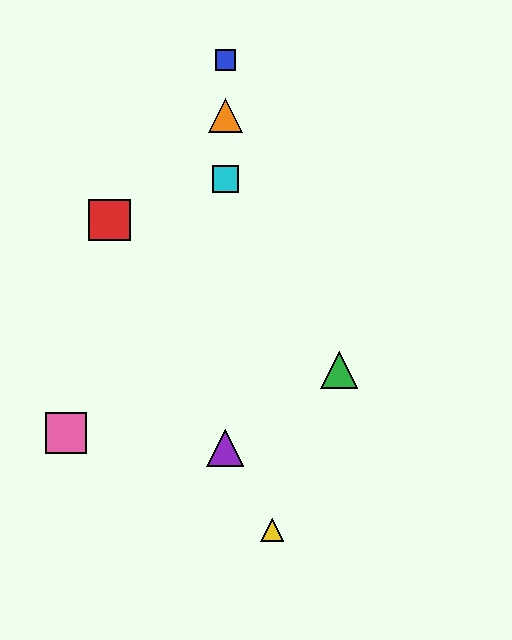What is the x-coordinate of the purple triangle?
The purple triangle is at x≈225.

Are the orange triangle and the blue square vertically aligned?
Yes, both are at x≈225.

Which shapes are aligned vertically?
The blue square, the purple triangle, the orange triangle, the cyan square are aligned vertically.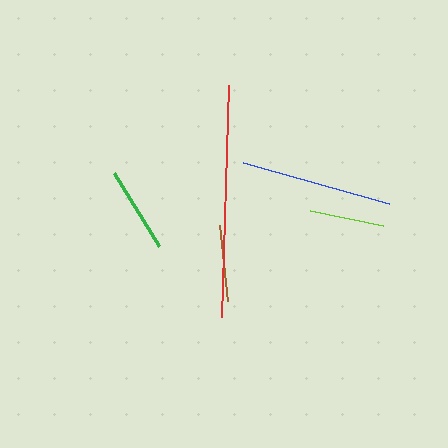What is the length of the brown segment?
The brown segment is approximately 76 pixels long.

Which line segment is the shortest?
The lime line is the shortest at approximately 75 pixels.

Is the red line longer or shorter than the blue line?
The red line is longer than the blue line.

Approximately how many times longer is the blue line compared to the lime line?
The blue line is approximately 2.0 times the length of the lime line.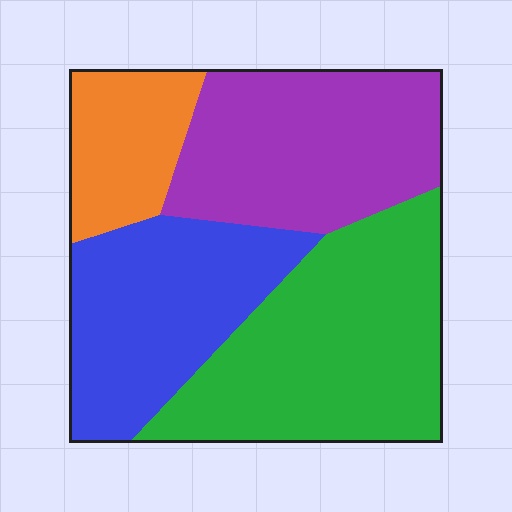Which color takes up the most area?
Green, at roughly 35%.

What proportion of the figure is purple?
Purple takes up about one quarter (1/4) of the figure.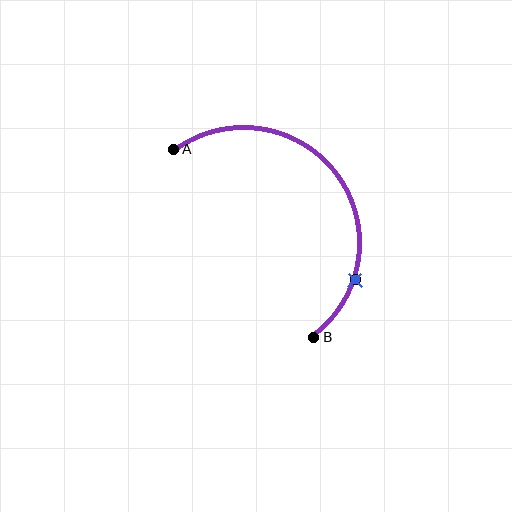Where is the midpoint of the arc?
The arc midpoint is the point on the curve farthest from the straight line joining A and B. It sits above and to the right of that line.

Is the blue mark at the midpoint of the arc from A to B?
No. The blue mark lies on the arc but is closer to endpoint B. The arc midpoint would be at the point on the curve equidistant along the arc from both A and B.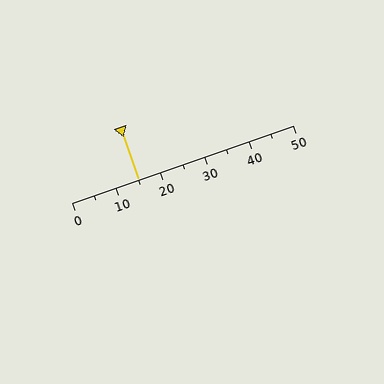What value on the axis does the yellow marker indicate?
The marker indicates approximately 15.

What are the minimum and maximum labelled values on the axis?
The axis runs from 0 to 50.